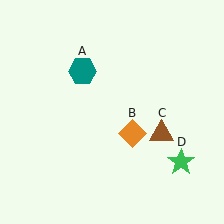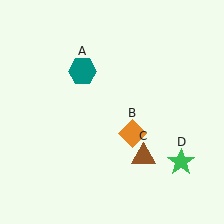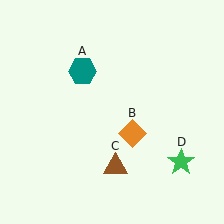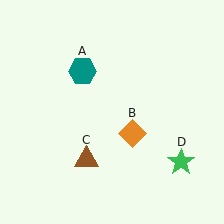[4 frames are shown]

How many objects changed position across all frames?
1 object changed position: brown triangle (object C).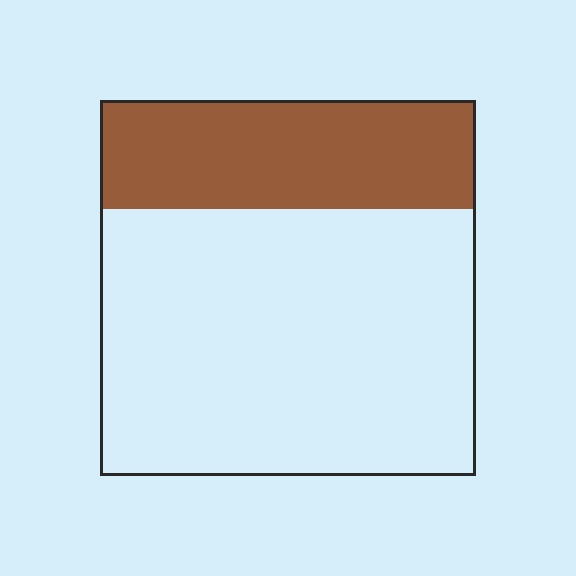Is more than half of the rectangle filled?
No.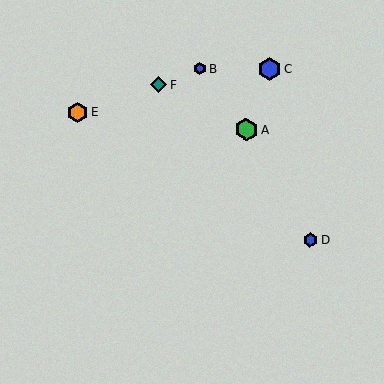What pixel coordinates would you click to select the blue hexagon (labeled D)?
Click at (310, 240) to select the blue hexagon D.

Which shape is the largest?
The blue hexagon (labeled C) is the largest.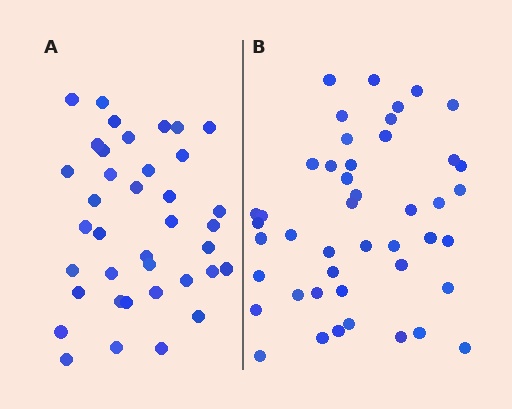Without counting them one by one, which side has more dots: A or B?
Region B (the right region) has more dots.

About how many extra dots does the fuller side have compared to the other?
Region B has roughly 8 or so more dots than region A.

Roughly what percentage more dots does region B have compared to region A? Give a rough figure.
About 20% more.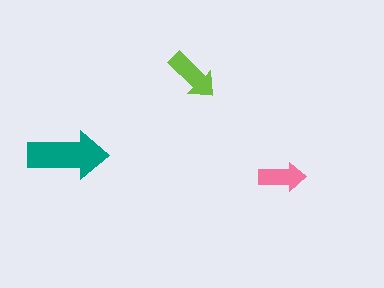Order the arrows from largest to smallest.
the teal one, the lime one, the pink one.